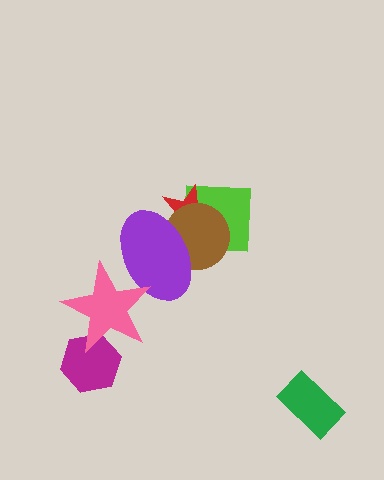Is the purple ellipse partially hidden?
Yes, it is partially covered by another shape.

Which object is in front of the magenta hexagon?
The pink star is in front of the magenta hexagon.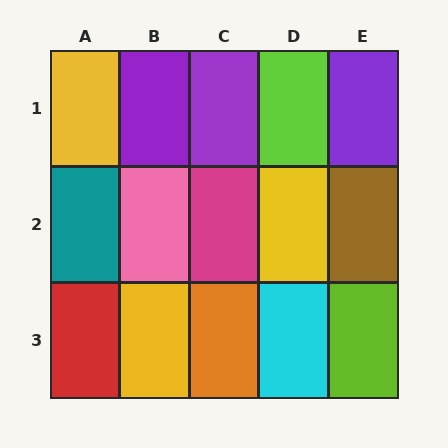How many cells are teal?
1 cell is teal.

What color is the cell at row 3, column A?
Red.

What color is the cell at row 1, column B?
Purple.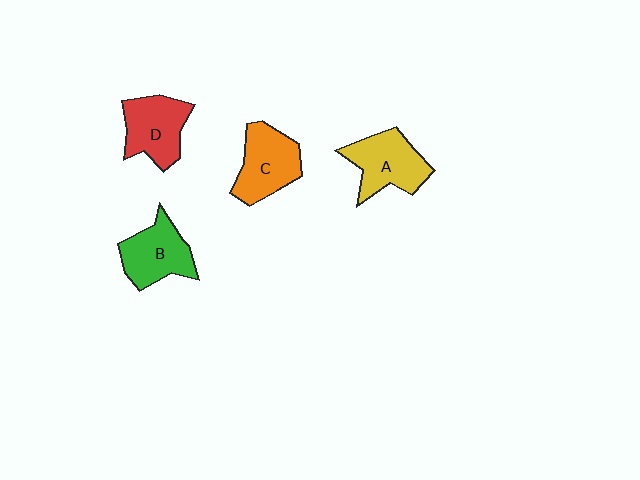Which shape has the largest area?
Shape A (yellow).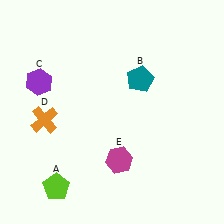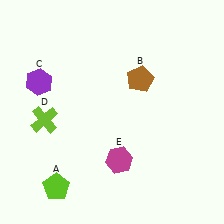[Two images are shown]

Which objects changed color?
B changed from teal to brown. D changed from orange to lime.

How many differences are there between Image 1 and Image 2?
There are 2 differences between the two images.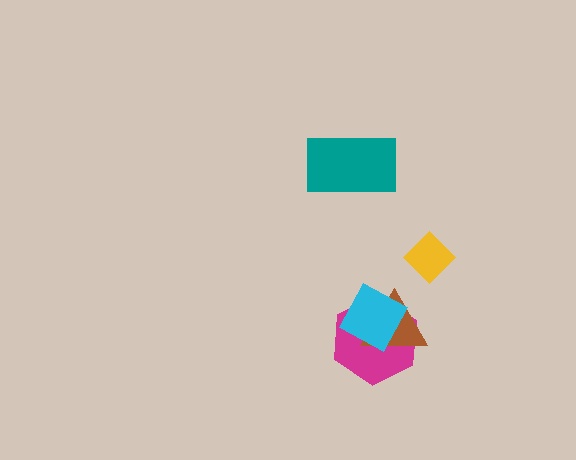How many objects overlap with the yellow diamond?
0 objects overlap with the yellow diamond.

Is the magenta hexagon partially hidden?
Yes, it is partially covered by another shape.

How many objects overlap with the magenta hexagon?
2 objects overlap with the magenta hexagon.